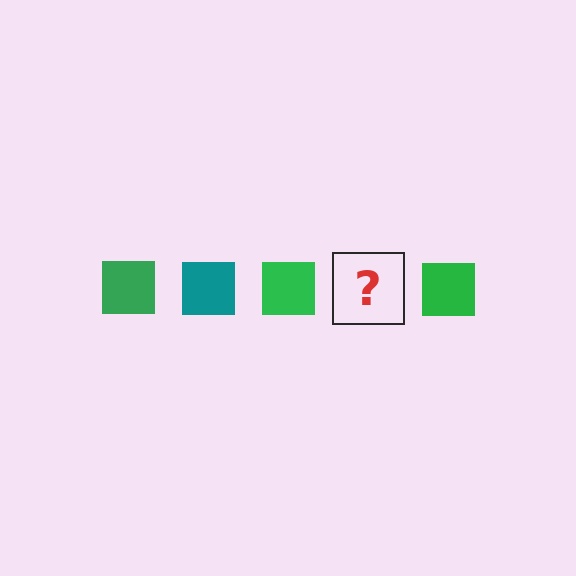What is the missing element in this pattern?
The missing element is a teal square.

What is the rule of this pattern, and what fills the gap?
The rule is that the pattern cycles through green, teal squares. The gap should be filled with a teal square.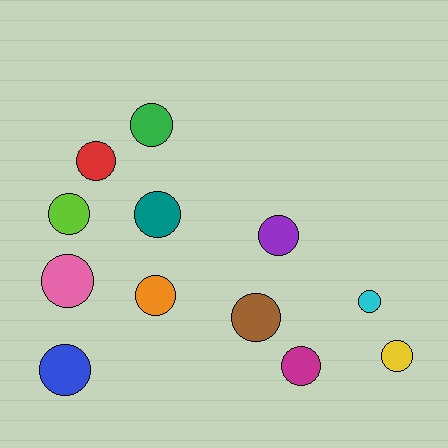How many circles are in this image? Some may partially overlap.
There are 12 circles.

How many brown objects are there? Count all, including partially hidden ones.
There is 1 brown object.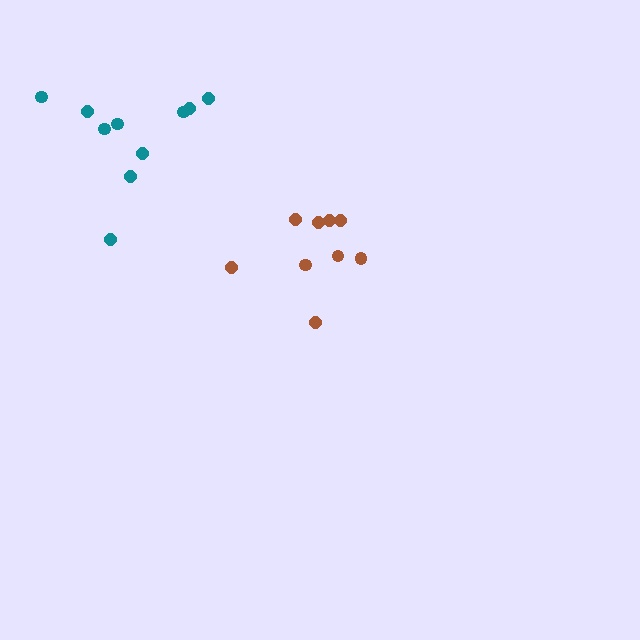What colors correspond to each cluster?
The clusters are colored: teal, brown.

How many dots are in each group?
Group 1: 10 dots, Group 2: 9 dots (19 total).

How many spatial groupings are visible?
There are 2 spatial groupings.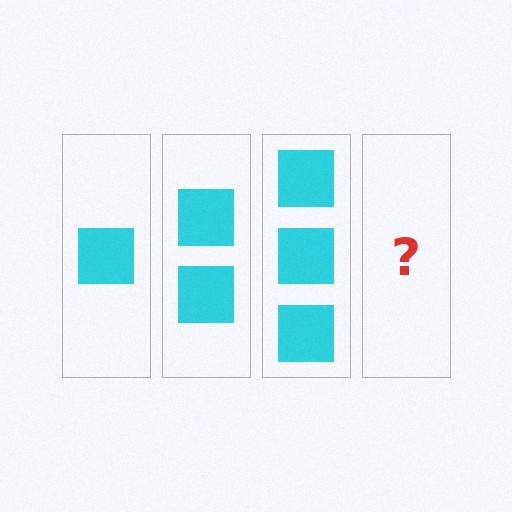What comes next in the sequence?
The next element should be 4 squares.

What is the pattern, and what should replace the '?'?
The pattern is that each step adds one more square. The '?' should be 4 squares.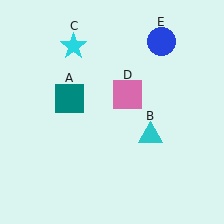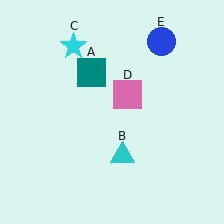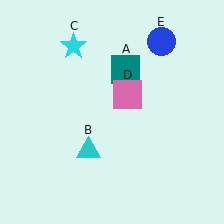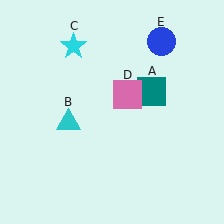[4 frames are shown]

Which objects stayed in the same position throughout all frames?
Cyan star (object C) and pink square (object D) and blue circle (object E) remained stationary.